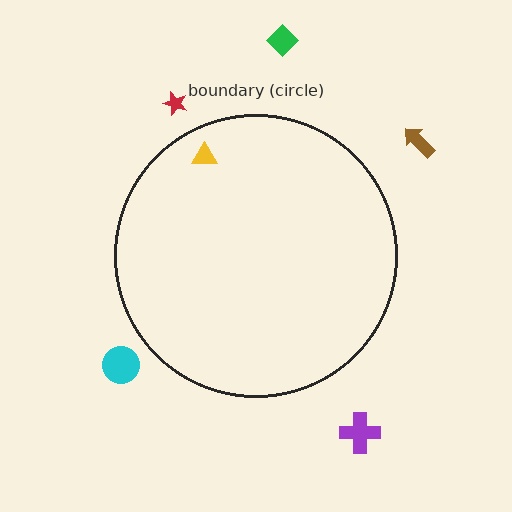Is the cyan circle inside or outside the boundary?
Outside.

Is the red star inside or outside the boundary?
Outside.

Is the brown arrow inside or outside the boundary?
Outside.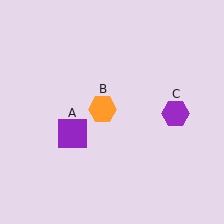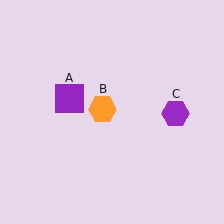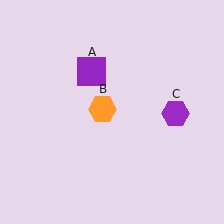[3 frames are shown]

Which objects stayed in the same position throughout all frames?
Orange hexagon (object B) and purple hexagon (object C) remained stationary.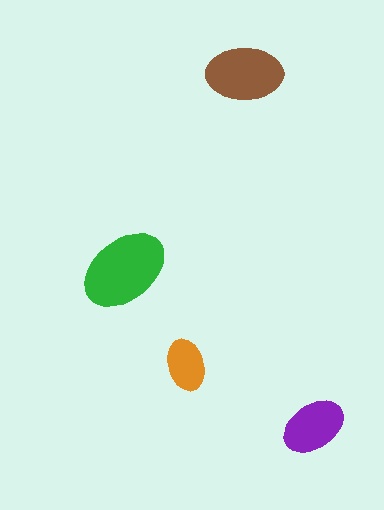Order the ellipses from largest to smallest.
the green one, the brown one, the purple one, the orange one.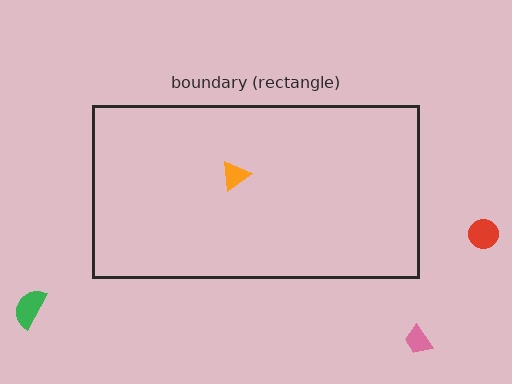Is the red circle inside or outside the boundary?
Outside.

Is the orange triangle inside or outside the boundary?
Inside.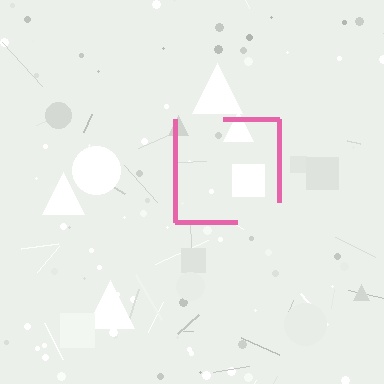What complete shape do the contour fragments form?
The contour fragments form a square.